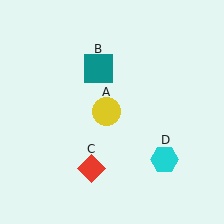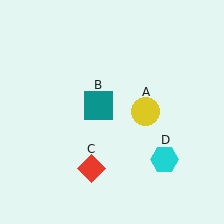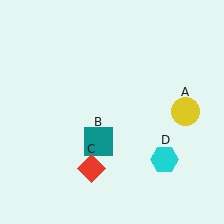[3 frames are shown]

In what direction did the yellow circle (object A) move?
The yellow circle (object A) moved right.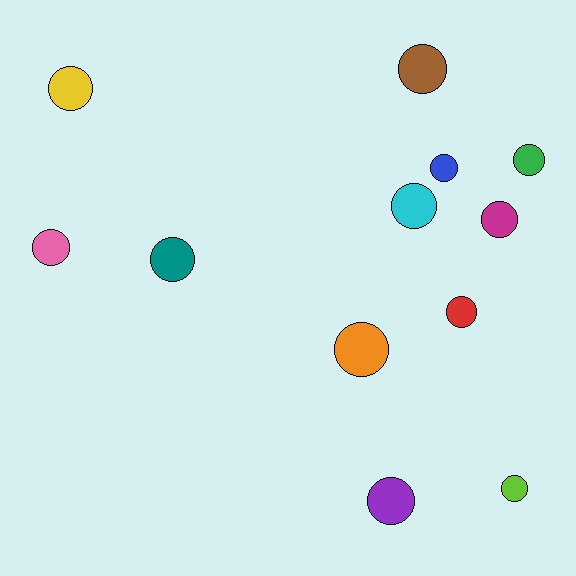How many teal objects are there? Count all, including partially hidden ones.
There is 1 teal object.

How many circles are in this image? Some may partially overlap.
There are 12 circles.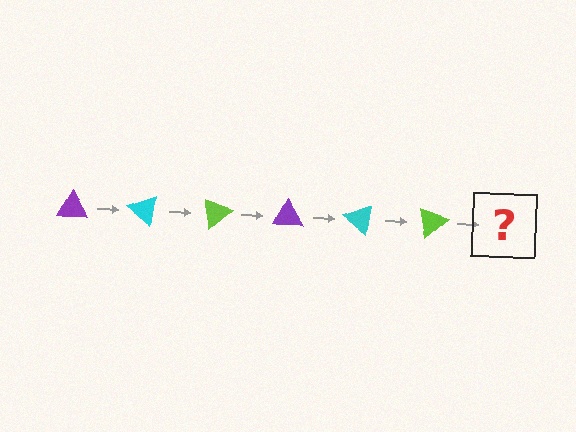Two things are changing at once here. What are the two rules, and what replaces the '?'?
The two rules are that it rotates 40 degrees each step and the color cycles through purple, cyan, and lime. The '?' should be a purple triangle, rotated 240 degrees from the start.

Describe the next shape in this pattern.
It should be a purple triangle, rotated 240 degrees from the start.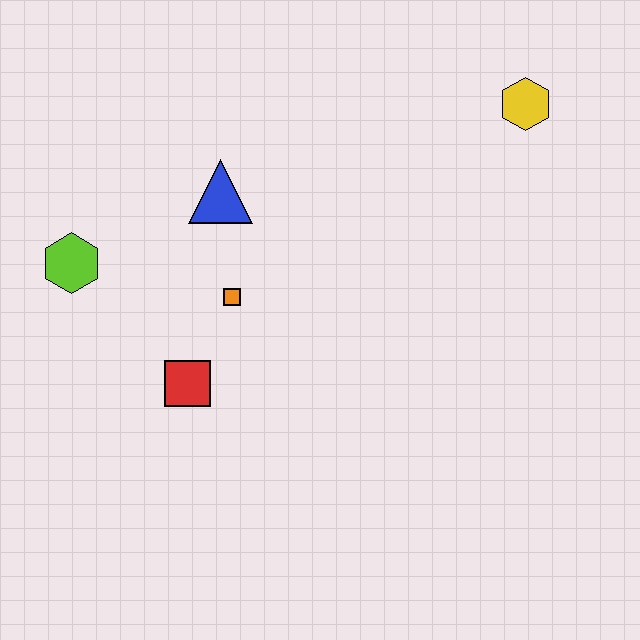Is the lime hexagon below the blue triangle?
Yes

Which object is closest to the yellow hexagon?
The blue triangle is closest to the yellow hexagon.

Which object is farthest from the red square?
The yellow hexagon is farthest from the red square.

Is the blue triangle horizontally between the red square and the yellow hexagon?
Yes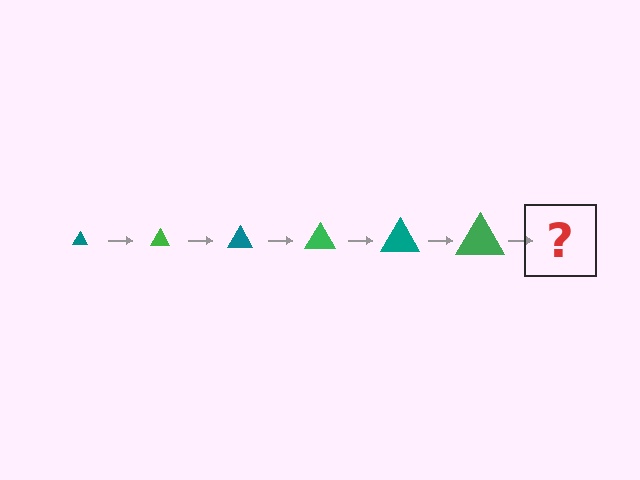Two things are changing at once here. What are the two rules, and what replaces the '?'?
The two rules are that the triangle grows larger each step and the color cycles through teal and green. The '?' should be a teal triangle, larger than the previous one.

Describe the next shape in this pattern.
It should be a teal triangle, larger than the previous one.